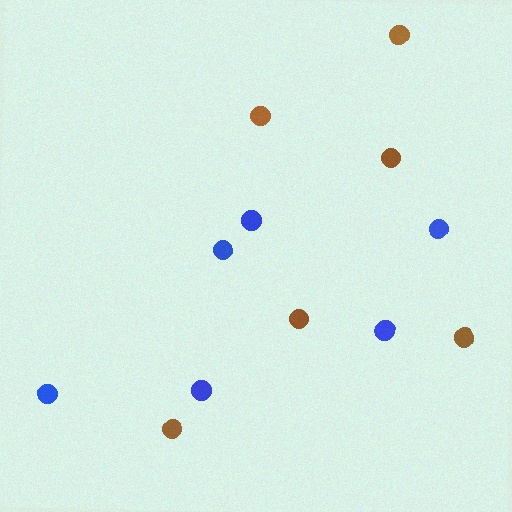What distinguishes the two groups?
There are 2 groups: one group of brown circles (6) and one group of blue circles (6).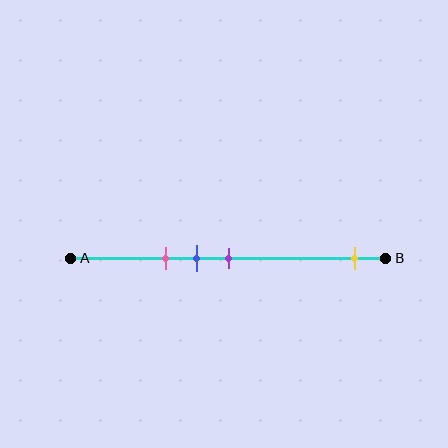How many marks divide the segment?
There are 4 marks dividing the segment.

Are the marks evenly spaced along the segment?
No, the marks are not evenly spaced.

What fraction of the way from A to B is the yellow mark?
The yellow mark is approximately 90% (0.9) of the way from A to B.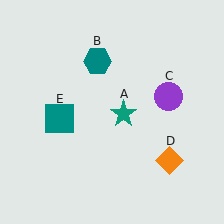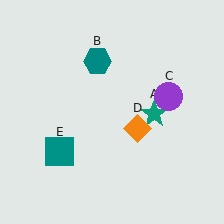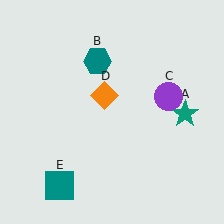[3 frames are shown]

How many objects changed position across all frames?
3 objects changed position: teal star (object A), orange diamond (object D), teal square (object E).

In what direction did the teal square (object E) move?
The teal square (object E) moved down.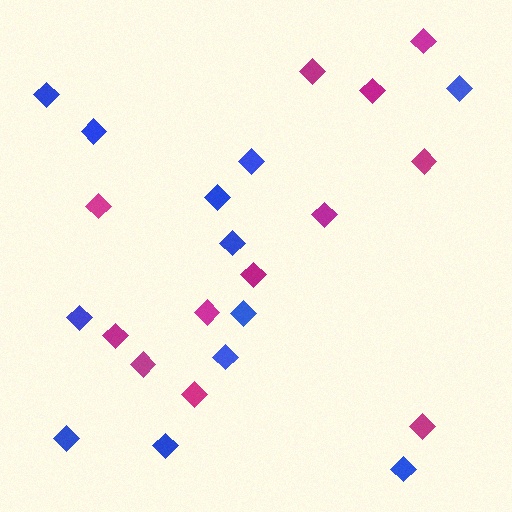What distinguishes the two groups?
There are 2 groups: one group of magenta diamonds (12) and one group of blue diamonds (12).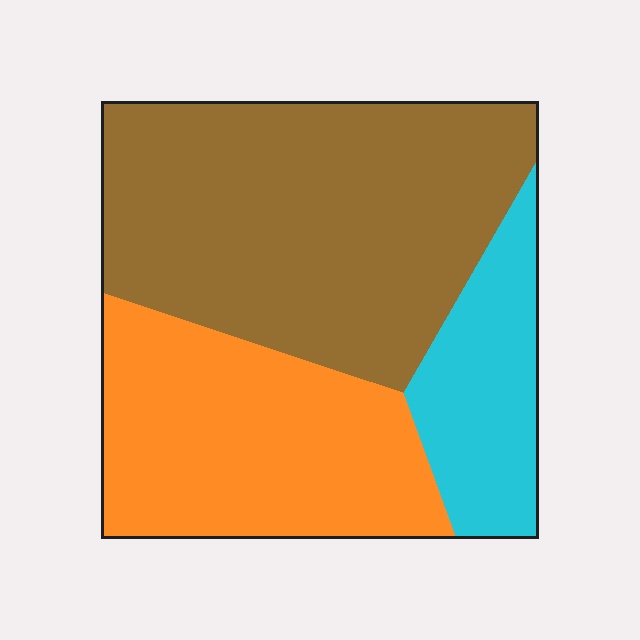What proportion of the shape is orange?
Orange covers 33% of the shape.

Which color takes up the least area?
Cyan, at roughly 15%.